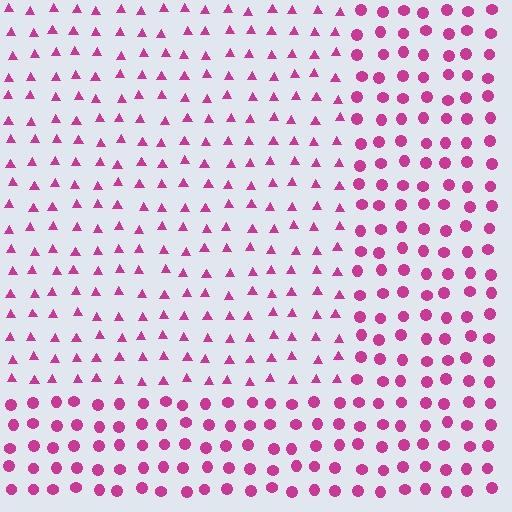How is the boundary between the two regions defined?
The boundary is defined by a change in element shape: triangles inside vs. circles outside. All elements share the same color and spacing.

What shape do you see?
I see a rectangle.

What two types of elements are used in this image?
The image uses triangles inside the rectangle region and circles outside it.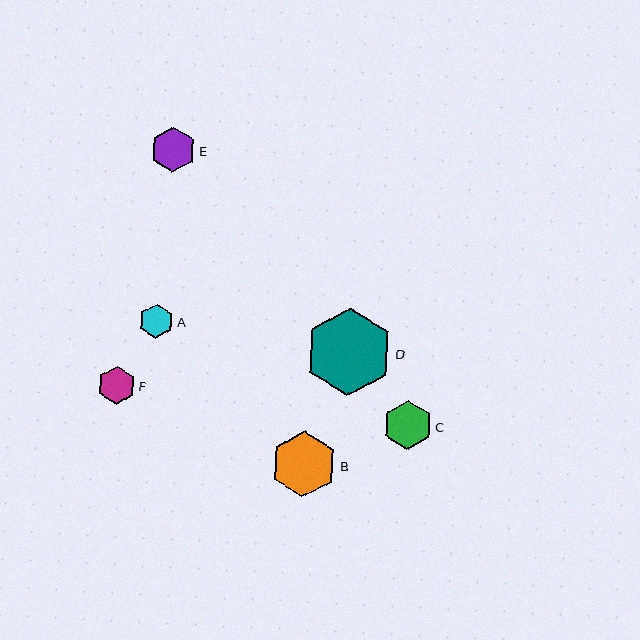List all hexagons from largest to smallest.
From largest to smallest: D, B, C, E, F, A.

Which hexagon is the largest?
Hexagon D is the largest with a size of approximately 87 pixels.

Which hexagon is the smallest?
Hexagon A is the smallest with a size of approximately 34 pixels.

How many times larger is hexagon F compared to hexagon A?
Hexagon F is approximately 1.1 times the size of hexagon A.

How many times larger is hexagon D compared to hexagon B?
Hexagon D is approximately 1.3 times the size of hexagon B.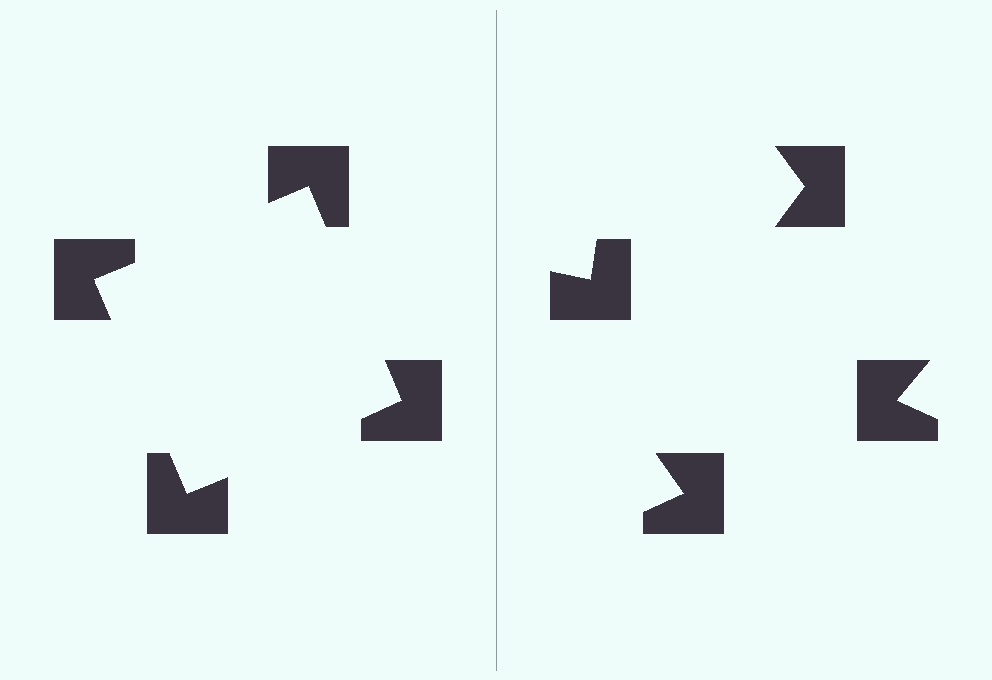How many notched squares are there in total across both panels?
8 — 4 on each side.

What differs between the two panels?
The notched squares are positioned identically on both sides; only the wedge orientations differ. On the left they align to a square; on the right they are misaligned.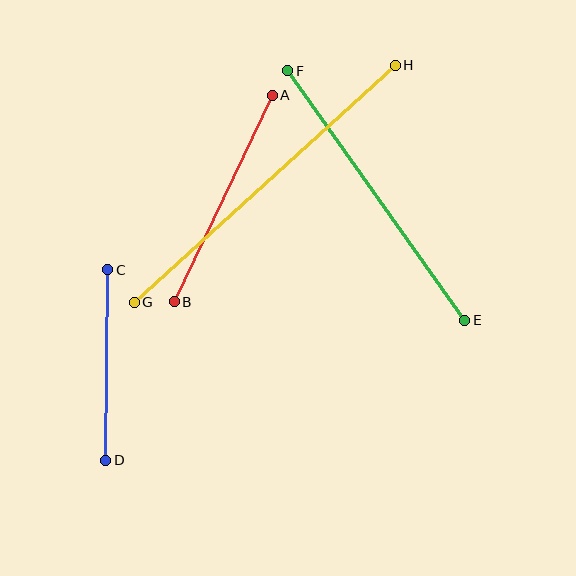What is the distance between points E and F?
The distance is approximately 306 pixels.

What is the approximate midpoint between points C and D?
The midpoint is at approximately (107, 365) pixels.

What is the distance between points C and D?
The distance is approximately 191 pixels.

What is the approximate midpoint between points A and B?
The midpoint is at approximately (223, 198) pixels.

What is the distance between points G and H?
The distance is approximately 352 pixels.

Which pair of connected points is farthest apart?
Points G and H are farthest apart.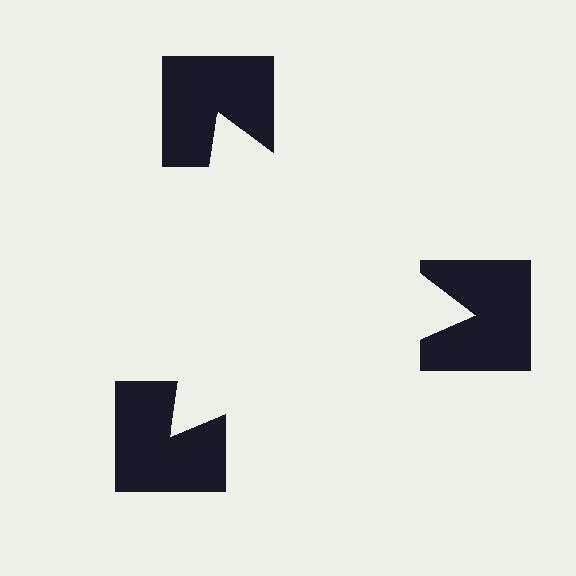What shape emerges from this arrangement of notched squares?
An illusory triangle — its edges are inferred from the aligned wedge cuts in the notched squares, not physically drawn.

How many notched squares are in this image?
There are 3 — one at each vertex of the illusory triangle.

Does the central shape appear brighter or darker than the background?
It typically appears slightly brighter than the background, even though no actual brightness change is drawn.